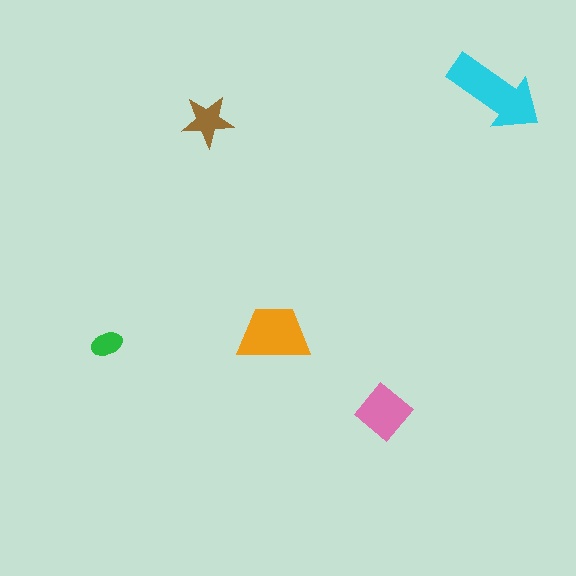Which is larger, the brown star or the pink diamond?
The pink diamond.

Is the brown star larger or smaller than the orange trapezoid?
Smaller.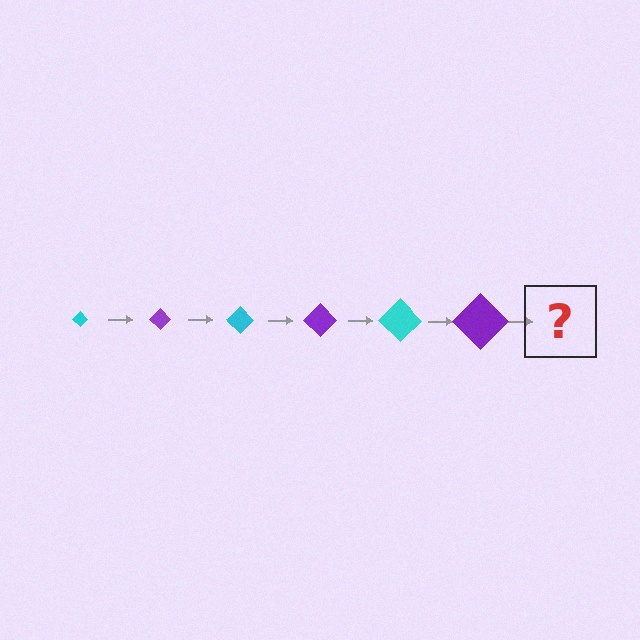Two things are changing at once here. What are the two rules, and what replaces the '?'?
The two rules are that the diamond grows larger each step and the color cycles through cyan and purple. The '?' should be a cyan diamond, larger than the previous one.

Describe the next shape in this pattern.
It should be a cyan diamond, larger than the previous one.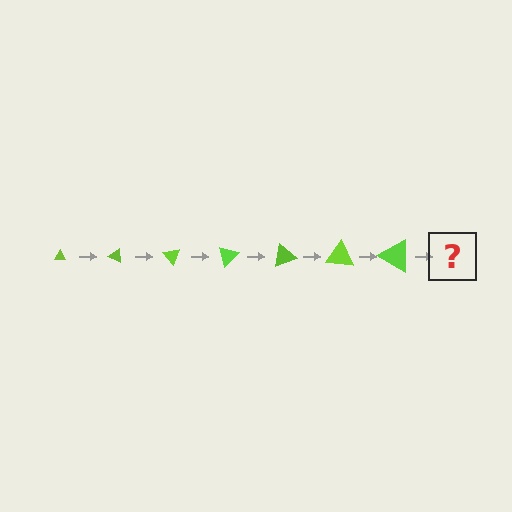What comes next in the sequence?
The next element should be a triangle, larger than the previous one and rotated 175 degrees from the start.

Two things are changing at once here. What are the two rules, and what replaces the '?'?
The two rules are that the triangle grows larger each step and it rotates 25 degrees each step. The '?' should be a triangle, larger than the previous one and rotated 175 degrees from the start.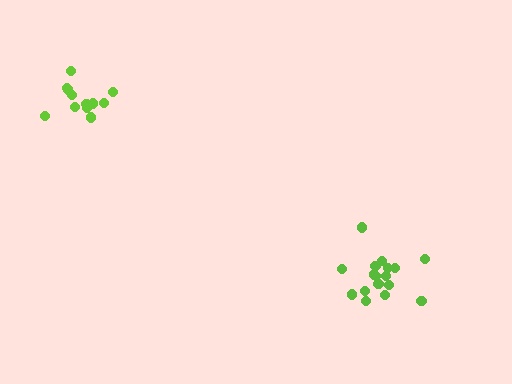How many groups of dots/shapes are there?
There are 2 groups.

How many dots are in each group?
Group 1: 13 dots, Group 2: 18 dots (31 total).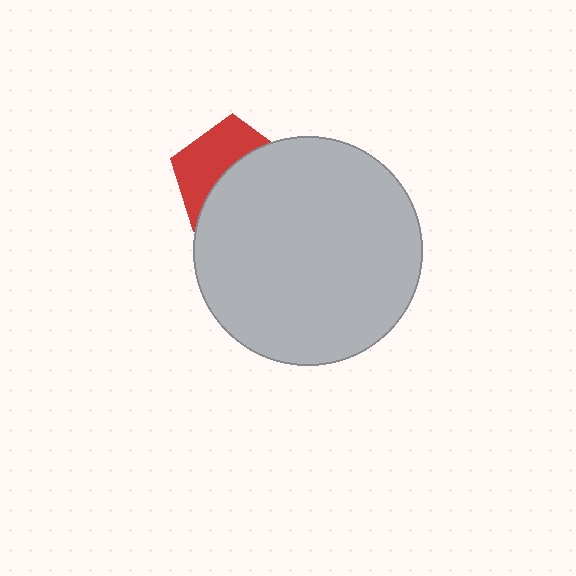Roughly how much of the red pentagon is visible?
A small part of it is visible (roughly 44%).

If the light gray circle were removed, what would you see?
You would see the complete red pentagon.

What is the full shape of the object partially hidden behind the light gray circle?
The partially hidden object is a red pentagon.